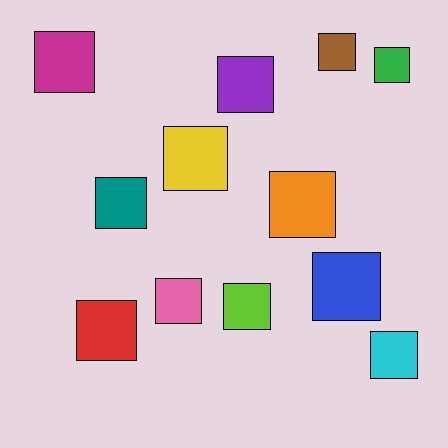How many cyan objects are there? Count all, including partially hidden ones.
There is 1 cyan object.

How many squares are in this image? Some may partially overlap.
There are 12 squares.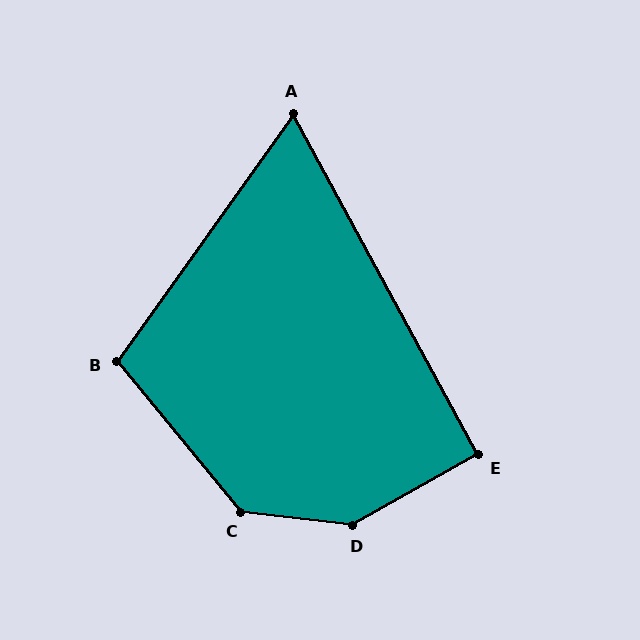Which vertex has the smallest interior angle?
A, at approximately 64 degrees.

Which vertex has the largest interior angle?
D, at approximately 144 degrees.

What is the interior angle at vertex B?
Approximately 105 degrees (obtuse).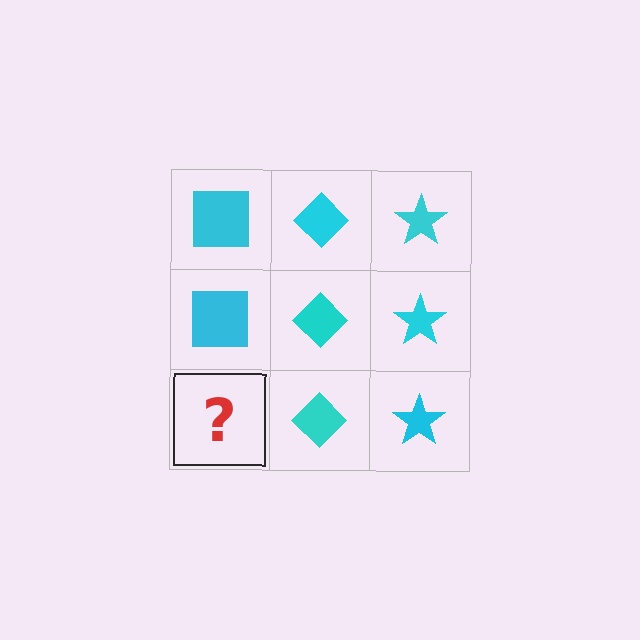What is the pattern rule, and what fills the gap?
The rule is that each column has a consistent shape. The gap should be filled with a cyan square.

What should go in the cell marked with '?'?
The missing cell should contain a cyan square.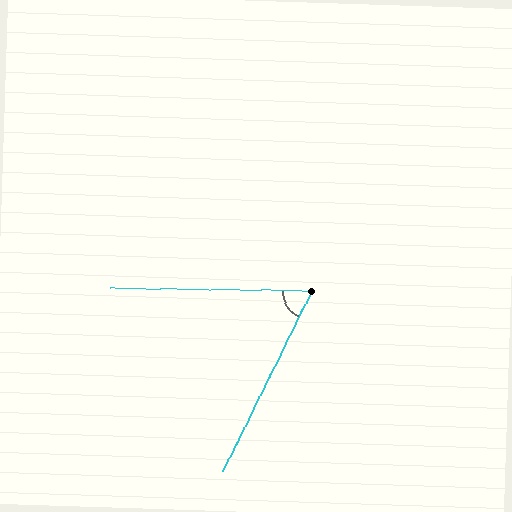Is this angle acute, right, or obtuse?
It is acute.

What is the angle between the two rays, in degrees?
Approximately 64 degrees.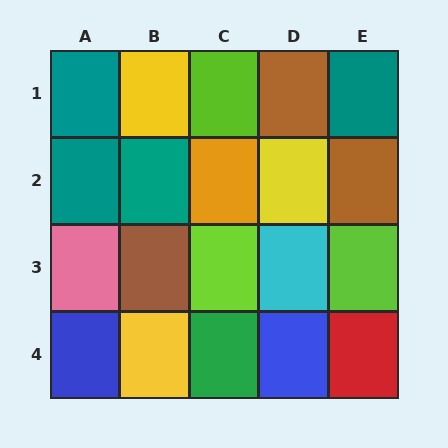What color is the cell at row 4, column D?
Blue.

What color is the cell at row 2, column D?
Yellow.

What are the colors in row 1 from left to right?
Teal, yellow, lime, brown, teal.